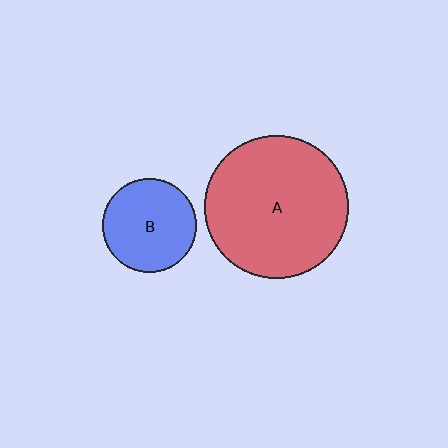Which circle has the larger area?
Circle A (red).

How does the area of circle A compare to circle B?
Approximately 2.3 times.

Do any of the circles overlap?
No, none of the circles overlap.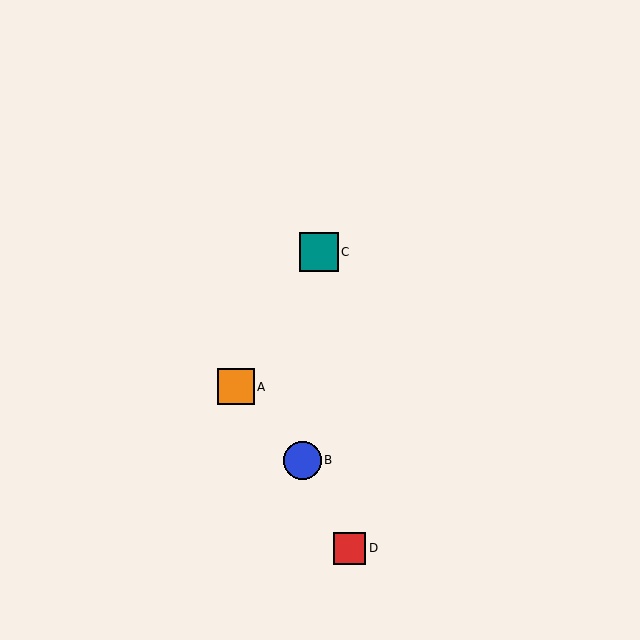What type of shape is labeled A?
Shape A is an orange square.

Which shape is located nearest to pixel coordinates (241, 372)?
The orange square (labeled A) at (236, 387) is nearest to that location.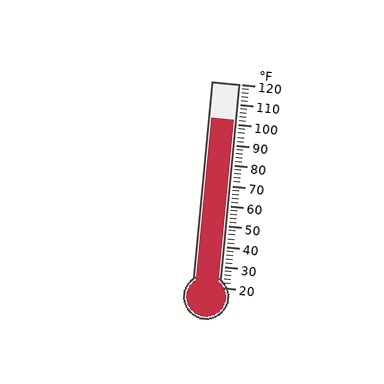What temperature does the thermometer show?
The thermometer shows approximately 102°F.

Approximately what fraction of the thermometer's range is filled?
The thermometer is filled to approximately 80% of its range.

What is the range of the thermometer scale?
The thermometer scale ranges from 20°F to 120°F.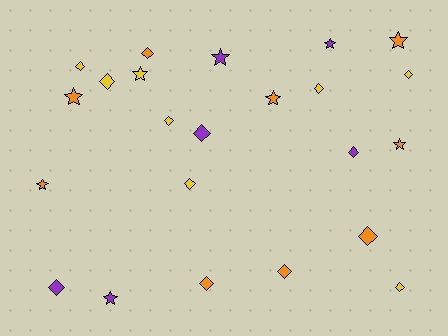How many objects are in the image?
There are 23 objects.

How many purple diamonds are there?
There are 3 purple diamonds.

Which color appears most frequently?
Orange, with 9 objects.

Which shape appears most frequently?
Diamond, with 14 objects.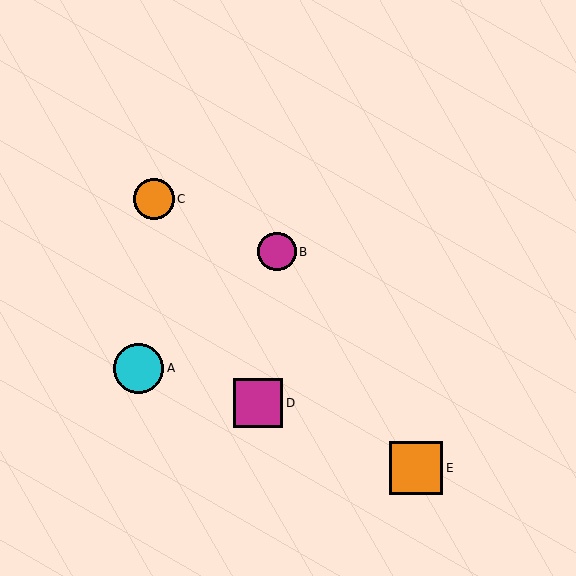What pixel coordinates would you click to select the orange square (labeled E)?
Click at (416, 468) to select the orange square E.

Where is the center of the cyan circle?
The center of the cyan circle is at (139, 368).